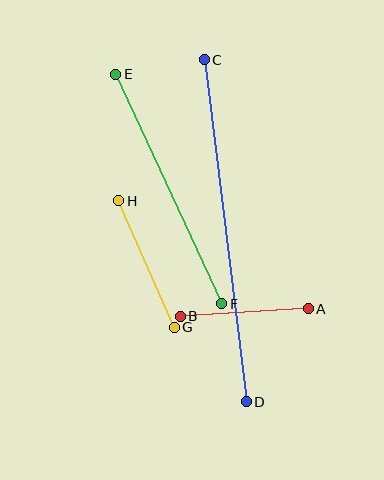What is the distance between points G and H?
The distance is approximately 138 pixels.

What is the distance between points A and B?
The distance is approximately 128 pixels.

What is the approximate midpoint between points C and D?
The midpoint is at approximately (225, 231) pixels.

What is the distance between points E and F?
The distance is approximately 253 pixels.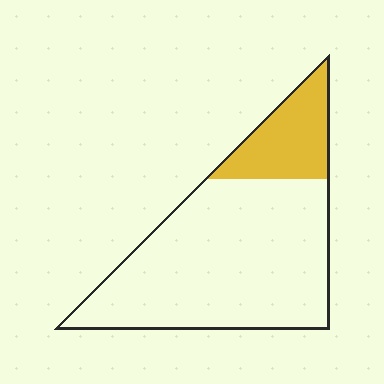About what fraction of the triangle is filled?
About one fifth (1/5).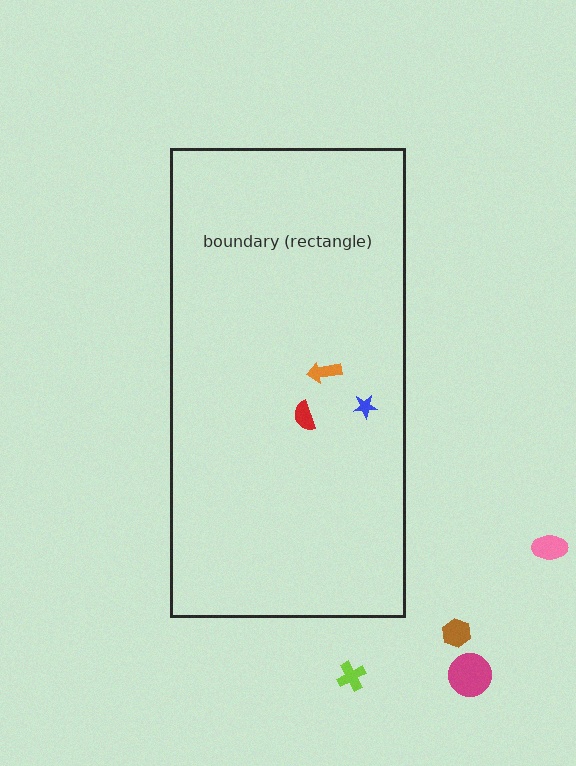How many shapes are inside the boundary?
3 inside, 4 outside.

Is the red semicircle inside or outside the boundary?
Inside.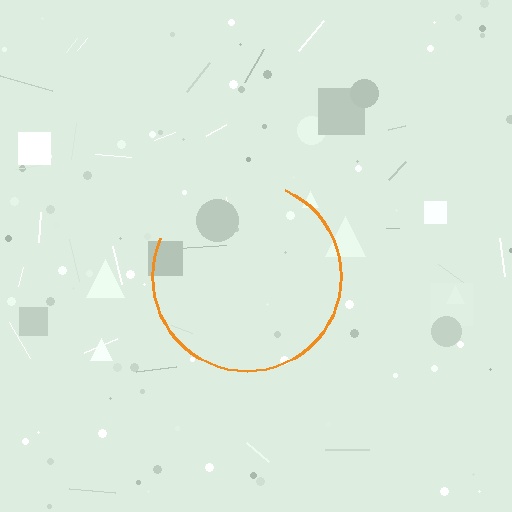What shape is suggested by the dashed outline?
The dashed outline suggests a circle.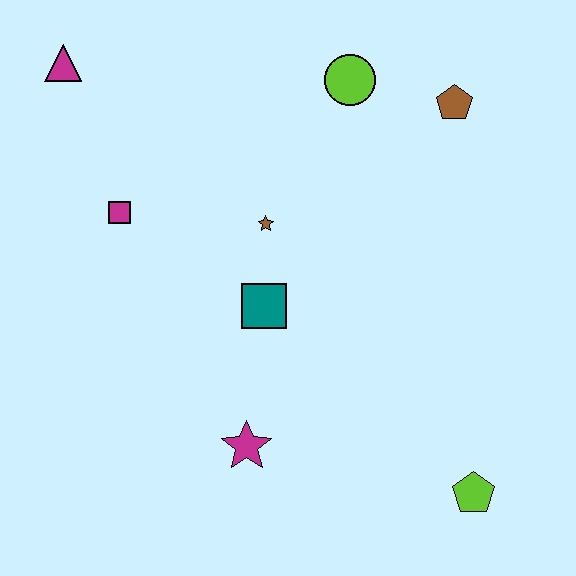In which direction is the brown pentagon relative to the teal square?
The brown pentagon is above the teal square.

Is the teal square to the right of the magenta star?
Yes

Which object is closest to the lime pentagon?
The magenta star is closest to the lime pentagon.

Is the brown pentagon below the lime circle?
Yes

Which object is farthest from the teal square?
The magenta triangle is farthest from the teal square.